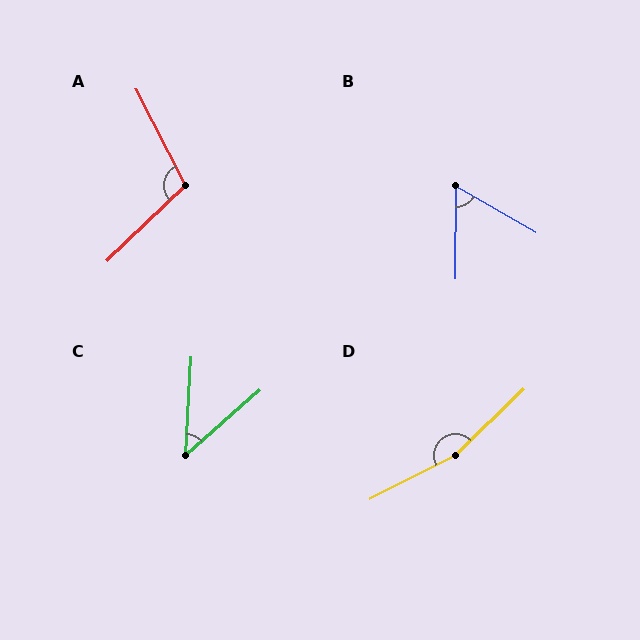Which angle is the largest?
D, at approximately 163 degrees.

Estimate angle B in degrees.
Approximately 60 degrees.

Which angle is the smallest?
C, at approximately 45 degrees.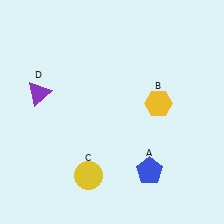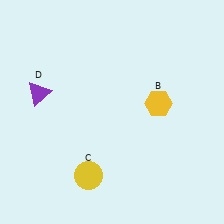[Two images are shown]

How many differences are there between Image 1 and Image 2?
There is 1 difference between the two images.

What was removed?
The blue pentagon (A) was removed in Image 2.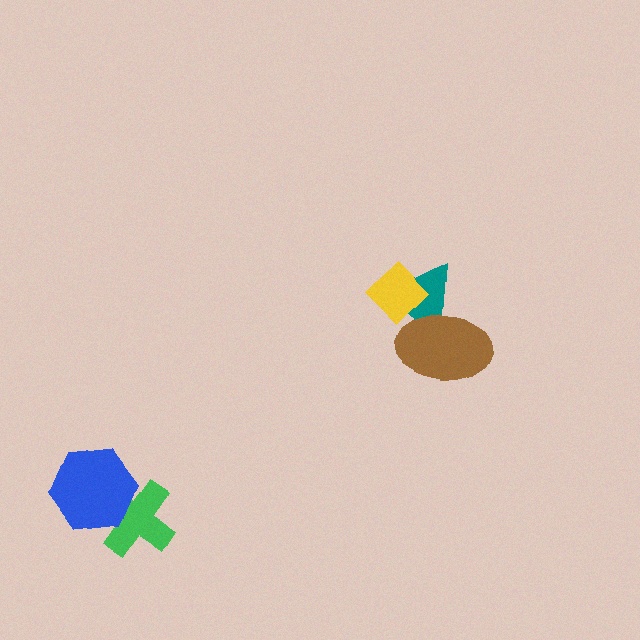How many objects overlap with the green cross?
1 object overlaps with the green cross.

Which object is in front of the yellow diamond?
The brown ellipse is in front of the yellow diamond.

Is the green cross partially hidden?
Yes, it is partially covered by another shape.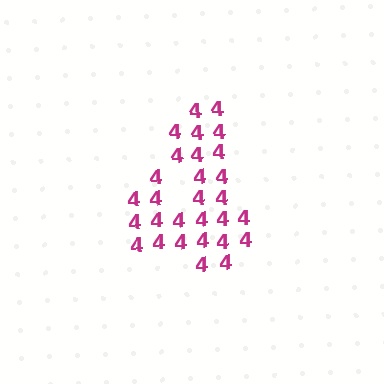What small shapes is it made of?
It is made of small digit 4's.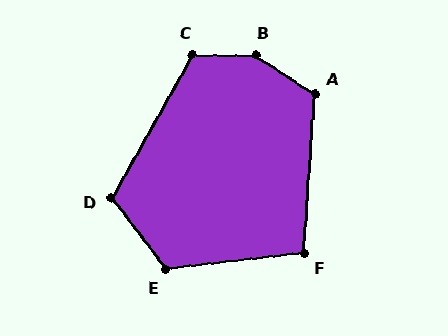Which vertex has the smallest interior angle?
F, at approximately 100 degrees.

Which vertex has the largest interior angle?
B, at approximately 147 degrees.